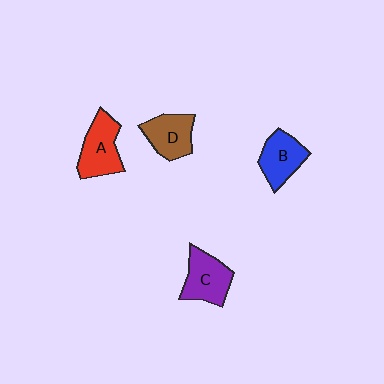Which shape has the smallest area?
Shape D (brown).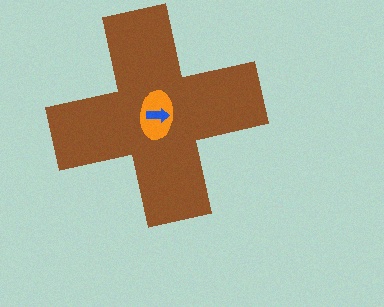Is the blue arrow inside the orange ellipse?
Yes.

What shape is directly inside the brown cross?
The orange ellipse.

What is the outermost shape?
The brown cross.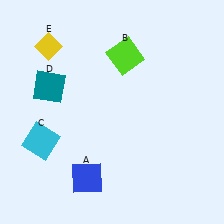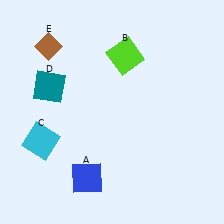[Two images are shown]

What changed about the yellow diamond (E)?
In Image 1, E is yellow. In Image 2, it changed to brown.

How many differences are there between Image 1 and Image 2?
There is 1 difference between the two images.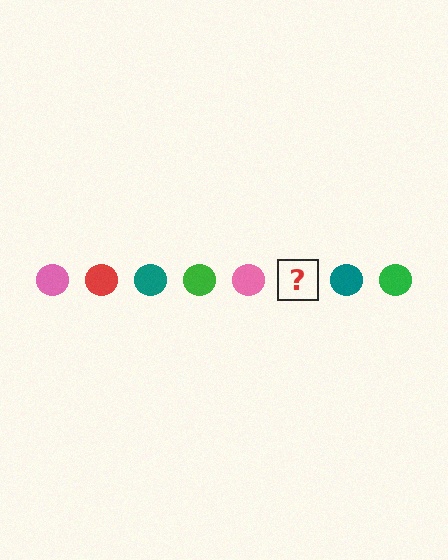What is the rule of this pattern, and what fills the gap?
The rule is that the pattern cycles through pink, red, teal, green circles. The gap should be filled with a red circle.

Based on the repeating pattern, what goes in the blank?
The blank should be a red circle.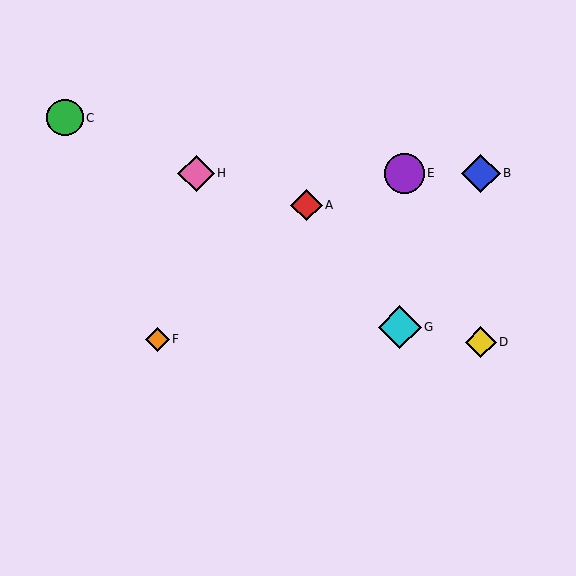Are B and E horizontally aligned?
Yes, both are at y≈173.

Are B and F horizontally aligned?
No, B is at y≈173 and F is at y≈339.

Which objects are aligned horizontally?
Objects B, E, H are aligned horizontally.